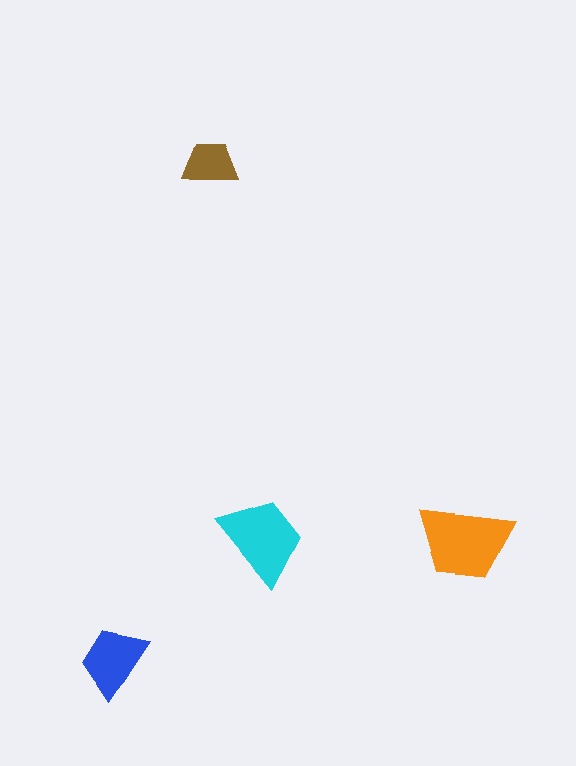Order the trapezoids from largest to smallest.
the orange one, the cyan one, the blue one, the brown one.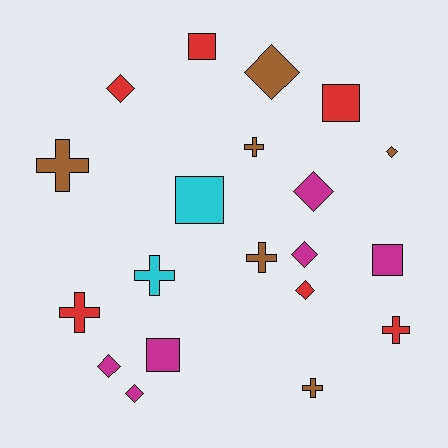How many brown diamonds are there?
There are 2 brown diamonds.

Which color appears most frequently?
Brown, with 6 objects.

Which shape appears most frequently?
Diamond, with 8 objects.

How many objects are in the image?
There are 20 objects.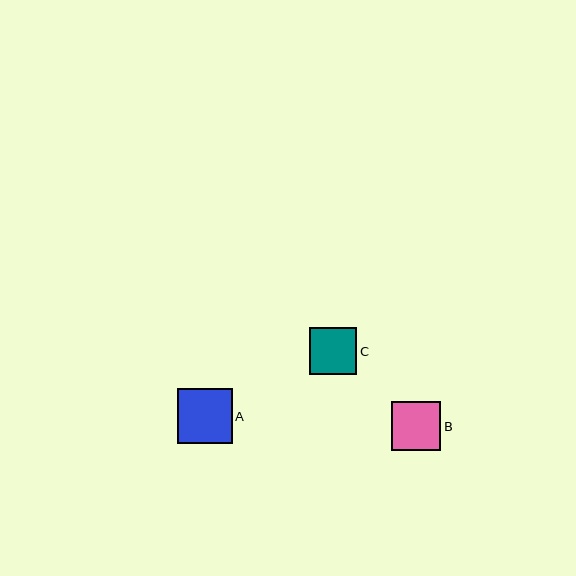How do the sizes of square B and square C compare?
Square B and square C are approximately the same size.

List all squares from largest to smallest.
From largest to smallest: A, B, C.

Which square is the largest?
Square A is the largest with a size of approximately 55 pixels.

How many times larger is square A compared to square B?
Square A is approximately 1.1 times the size of square B.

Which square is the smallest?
Square C is the smallest with a size of approximately 47 pixels.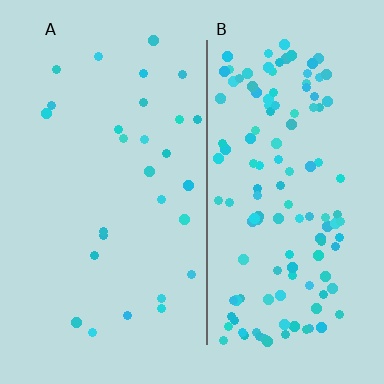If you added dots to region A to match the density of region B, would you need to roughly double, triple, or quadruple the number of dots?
Approximately quadruple.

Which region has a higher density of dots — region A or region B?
B (the right).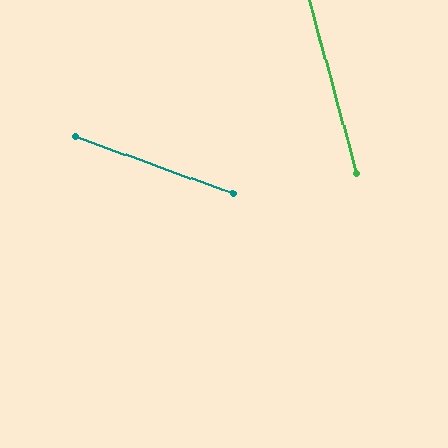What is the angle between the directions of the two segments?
Approximately 55 degrees.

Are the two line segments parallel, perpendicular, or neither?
Neither parallel nor perpendicular — they differ by about 55°.